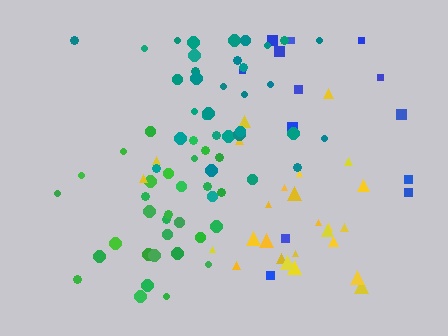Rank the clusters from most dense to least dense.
green, teal, yellow, blue.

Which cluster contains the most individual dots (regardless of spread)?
Teal (34).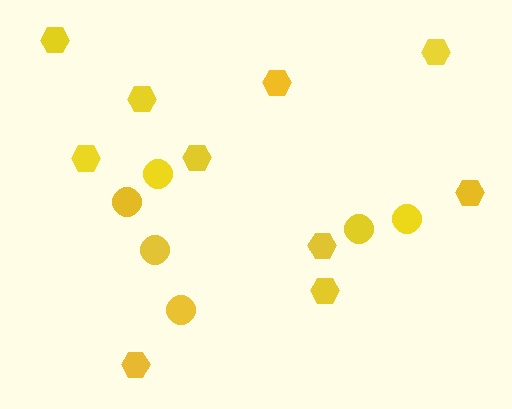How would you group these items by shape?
There are 2 groups: one group of hexagons (10) and one group of circles (6).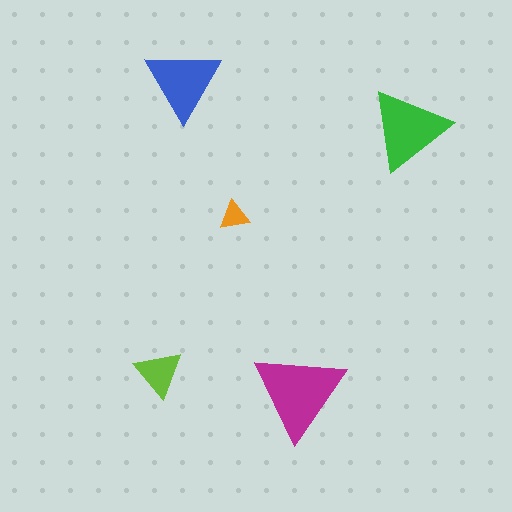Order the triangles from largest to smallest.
the magenta one, the green one, the blue one, the lime one, the orange one.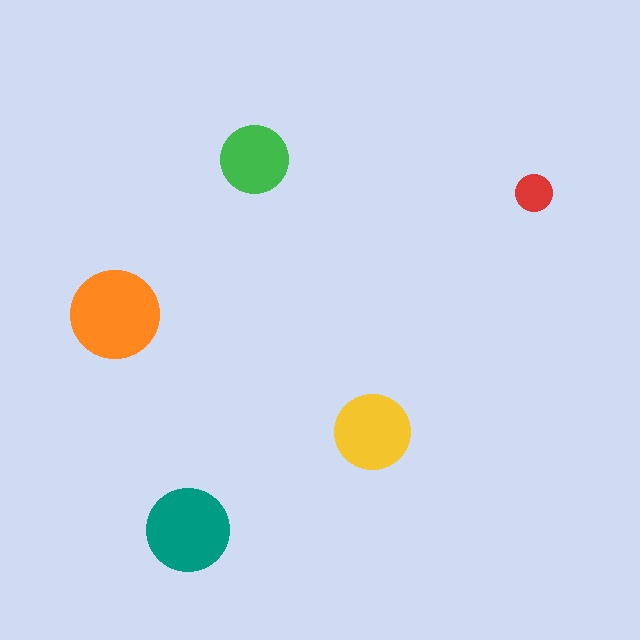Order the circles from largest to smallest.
the orange one, the teal one, the yellow one, the green one, the red one.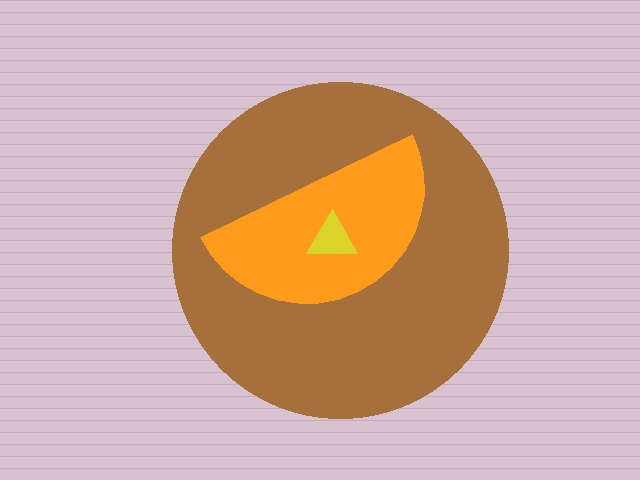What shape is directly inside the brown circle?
The orange semicircle.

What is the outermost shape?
The brown circle.